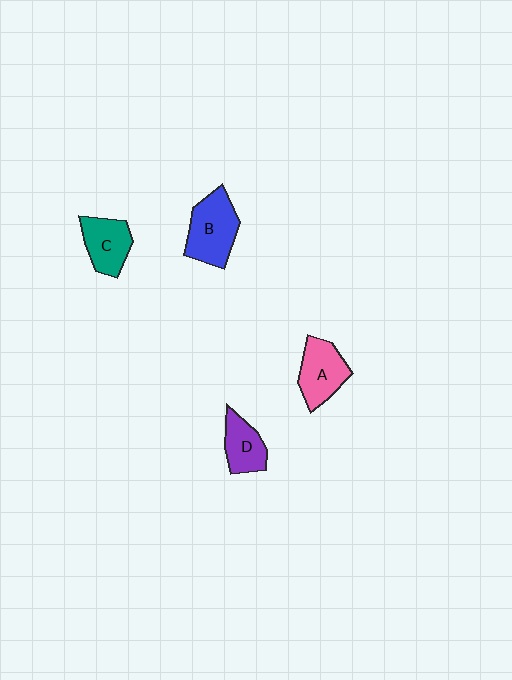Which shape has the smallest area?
Shape D (purple).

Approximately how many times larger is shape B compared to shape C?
Approximately 1.3 times.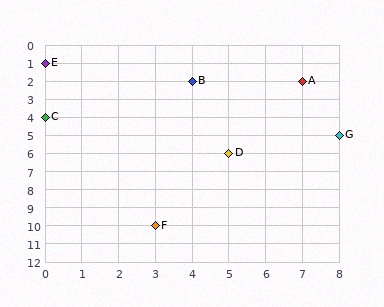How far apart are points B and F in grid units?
Points B and F are 1 column and 8 rows apart (about 8.1 grid units diagonally).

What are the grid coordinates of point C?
Point C is at grid coordinates (0, 4).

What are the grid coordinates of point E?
Point E is at grid coordinates (0, 1).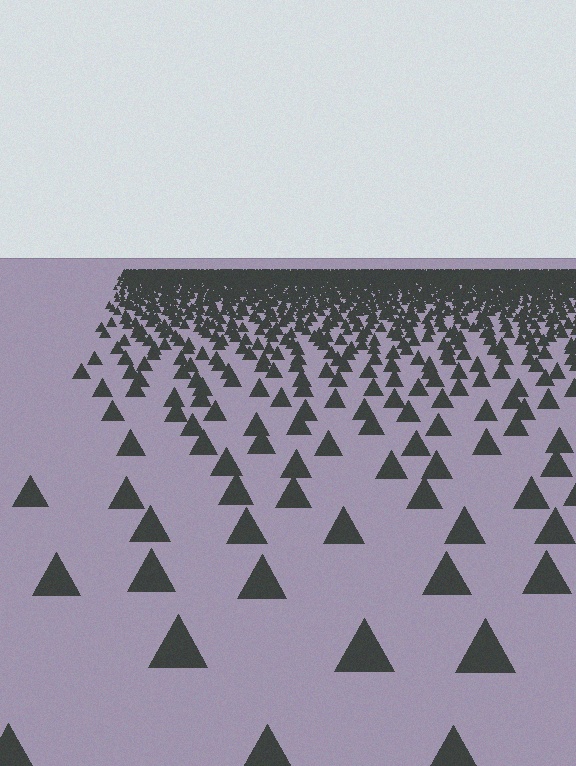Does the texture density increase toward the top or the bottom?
Density increases toward the top.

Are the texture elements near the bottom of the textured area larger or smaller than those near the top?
Larger. Near the bottom, elements are closer to the viewer and appear at a bigger on-screen size.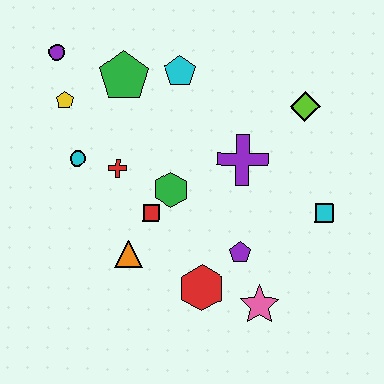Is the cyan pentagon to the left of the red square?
No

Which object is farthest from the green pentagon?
The pink star is farthest from the green pentagon.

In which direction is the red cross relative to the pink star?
The red cross is to the left of the pink star.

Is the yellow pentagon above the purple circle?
No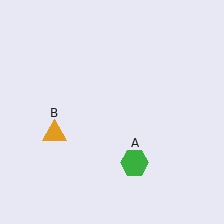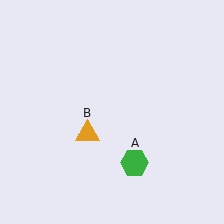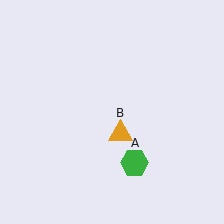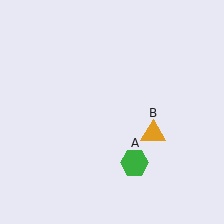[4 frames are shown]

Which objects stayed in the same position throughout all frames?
Green hexagon (object A) remained stationary.